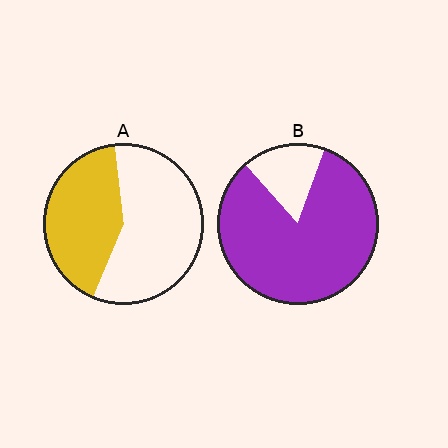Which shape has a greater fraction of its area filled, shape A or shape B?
Shape B.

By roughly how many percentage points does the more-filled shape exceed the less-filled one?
By roughly 40 percentage points (B over A).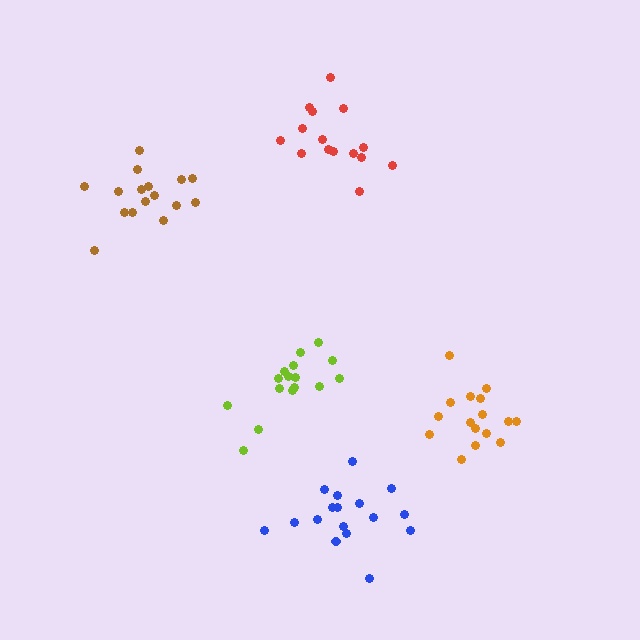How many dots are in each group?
Group 1: 16 dots, Group 2: 16 dots, Group 3: 16 dots, Group 4: 15 dots, Group 5: 17 dots (80 total).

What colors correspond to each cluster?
The clusters are colored: orange, lime, brown, red, blue.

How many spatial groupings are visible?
There are 5 spatial groupings.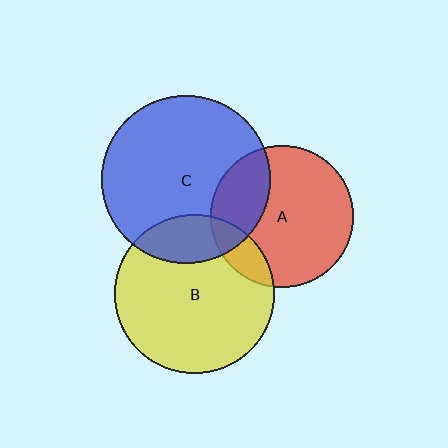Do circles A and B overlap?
Yes.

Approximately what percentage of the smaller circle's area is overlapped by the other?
Approximately 15%.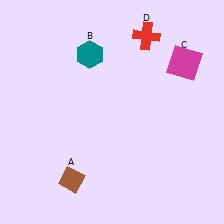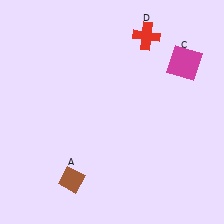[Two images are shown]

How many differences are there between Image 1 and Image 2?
There is 1 difference between the two images.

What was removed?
The teal hexagon (B) was removed in Image 2.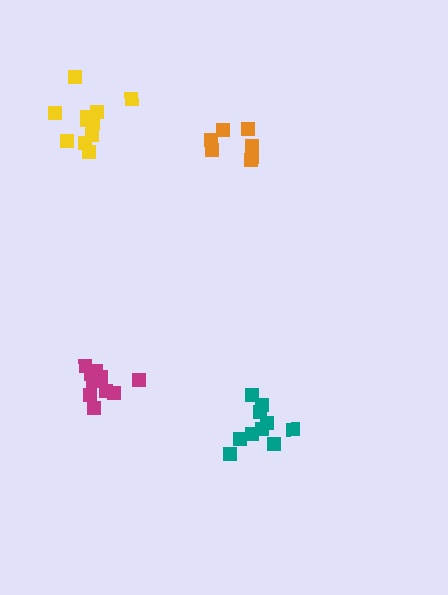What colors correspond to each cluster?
The clusters are colored: magenta, teal, yellow, orange.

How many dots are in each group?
Group 1: 10 dots, Group 2: 10 dots, Group 3: 11 dots, Group 4: 7 dots (38 total).